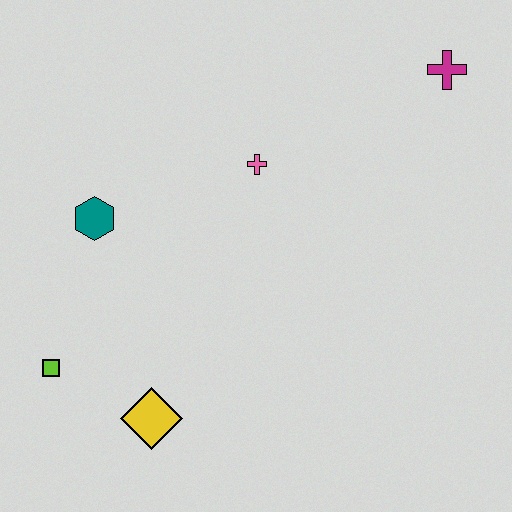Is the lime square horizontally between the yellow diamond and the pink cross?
No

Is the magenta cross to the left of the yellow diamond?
No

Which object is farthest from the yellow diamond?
The magenta cross is farthest from the yellow diamond.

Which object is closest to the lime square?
The yellow diamond is closest to the lime square.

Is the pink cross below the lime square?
No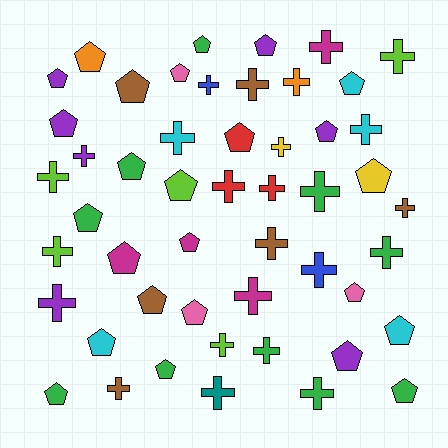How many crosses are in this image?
There are 25 crosses.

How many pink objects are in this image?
There are 3 pink objects.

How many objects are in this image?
There are 50 objects.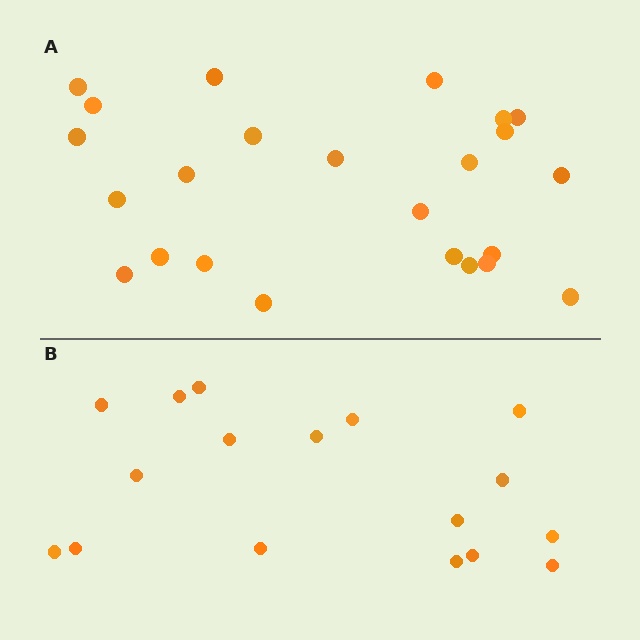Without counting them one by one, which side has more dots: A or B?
Region A (the top region) has more dots.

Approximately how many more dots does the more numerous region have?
Region A has roughly 8 or so more dots than region B.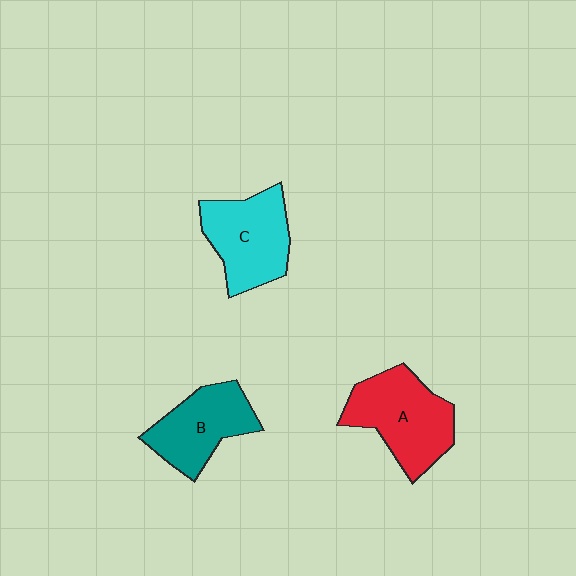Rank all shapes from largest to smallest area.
From largest to smallest: A (red), C (cyan), B (teal).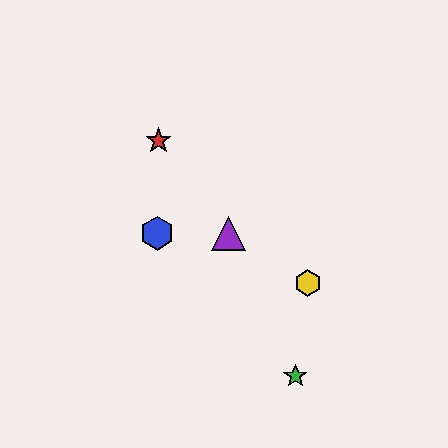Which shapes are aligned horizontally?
The blue hexagon, the purple triangle are aligned horizontally.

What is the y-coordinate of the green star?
The green star is at y≈376.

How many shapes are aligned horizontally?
2 shapes (the blue hexagon, the purple triangle) are aligned horizontally.